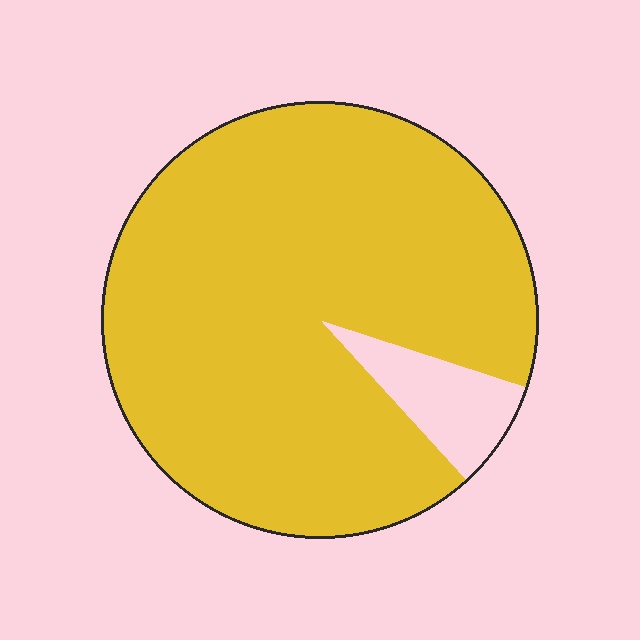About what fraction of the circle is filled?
About nine tenths (9/10).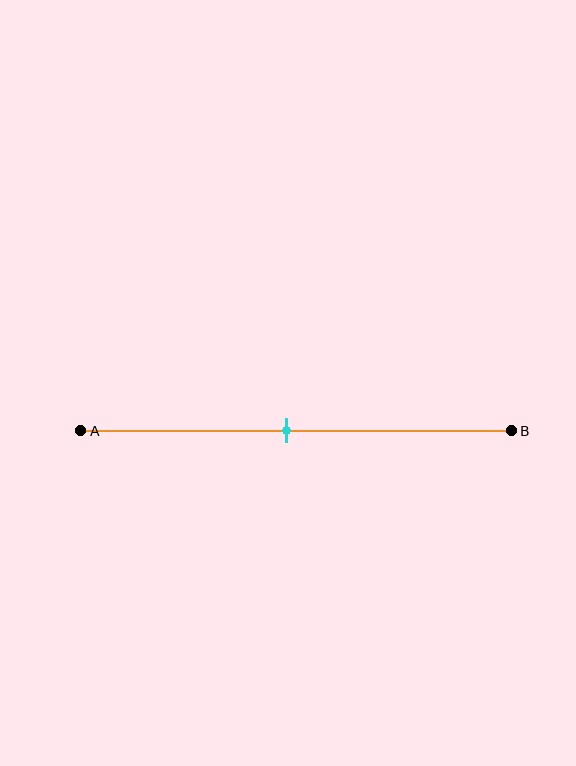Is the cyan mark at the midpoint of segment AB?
Yes, the mark is approximately at the midpoint.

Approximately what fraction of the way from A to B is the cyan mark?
The cyan mark is approximately 50% of the way from A to B.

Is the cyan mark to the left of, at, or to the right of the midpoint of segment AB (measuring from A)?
The cyan mark is approximately at the midpoint of segment AB.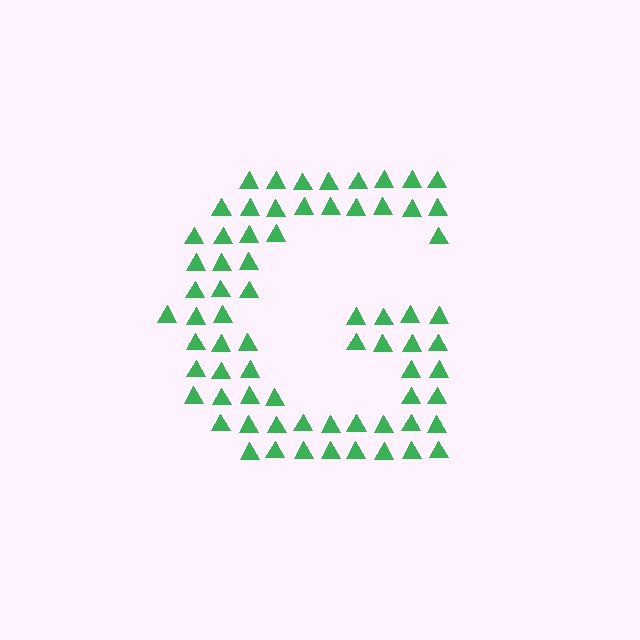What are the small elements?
The small elements are triangles.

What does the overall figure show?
The overall figure shows the letter G.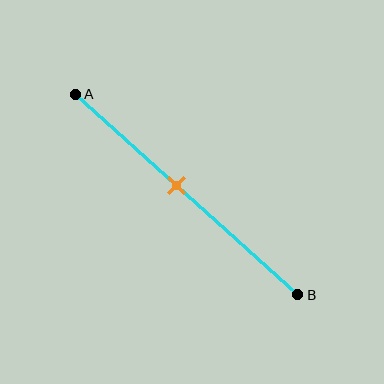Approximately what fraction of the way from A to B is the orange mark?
The orange mark is approximately 45% of the way from A to B.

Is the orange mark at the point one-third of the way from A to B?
No, the mark is at about 45% from A, not at the 33% one-third point.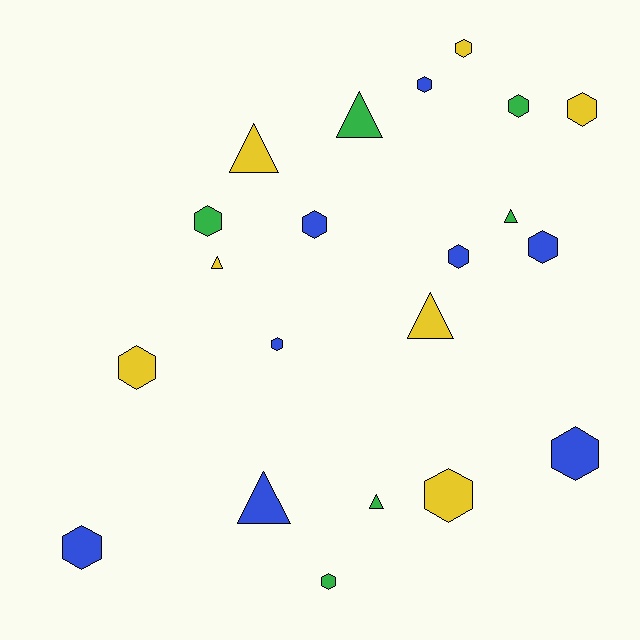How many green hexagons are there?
There are 3 green hexagons.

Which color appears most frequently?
Blue, with 8 objects.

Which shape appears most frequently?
Hexagon, with 14 objects.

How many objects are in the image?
There are 21 objects.